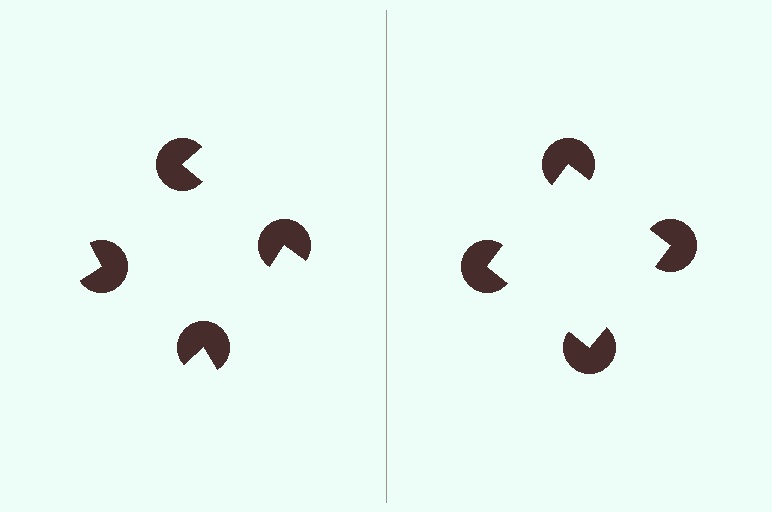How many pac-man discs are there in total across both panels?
8 — 4 on each side.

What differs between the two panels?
The pac-man discs are positioned identically on both sides; only the wedge orientations differ. On the right they align to a square; on the left they are misaligned.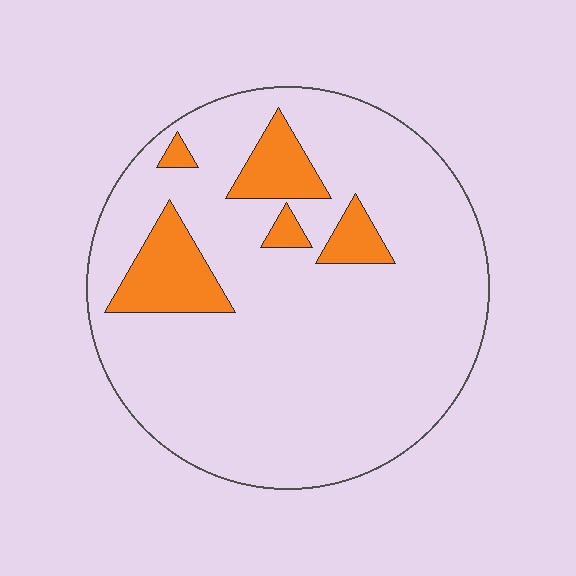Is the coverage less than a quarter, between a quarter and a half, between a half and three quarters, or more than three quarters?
Less than a quarter.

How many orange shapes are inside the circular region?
5.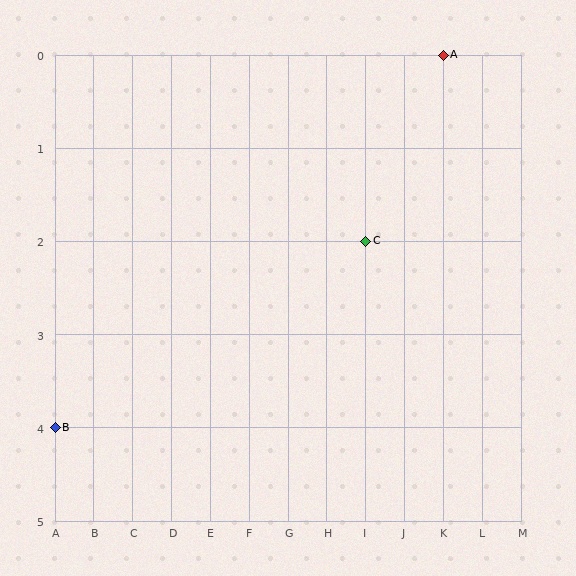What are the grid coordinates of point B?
Point B is at grid coordinates (A, 4).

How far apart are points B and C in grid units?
Points B and C are 8 columns and 2 rows apart (about 8.2 grid units diagonally).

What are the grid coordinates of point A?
Point A is at grid coordinates (K, 0).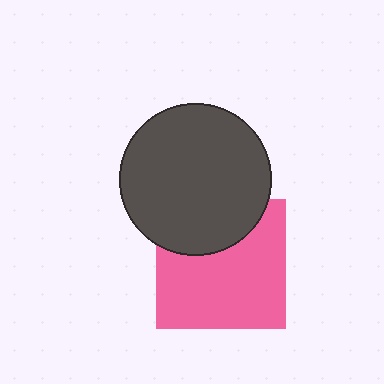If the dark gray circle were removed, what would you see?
You would see the complete pink square.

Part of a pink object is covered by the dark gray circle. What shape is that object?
It is a square.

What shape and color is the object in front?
The object in front is a dark gray circle.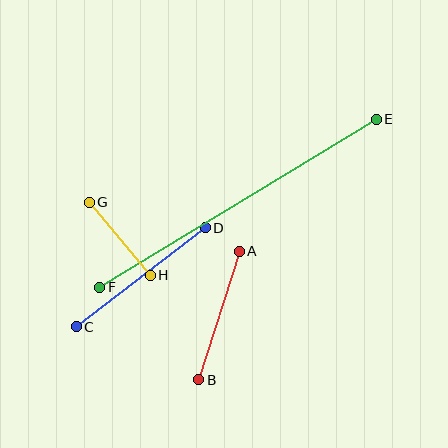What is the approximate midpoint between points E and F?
The midpoint is at approximately (238, 203) pixels.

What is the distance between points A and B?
The distance is approximately 135 pixels.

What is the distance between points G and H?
The distance is approximately 95 pixels.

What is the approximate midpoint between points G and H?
The midpoint is at approximately (120, 239) pixels.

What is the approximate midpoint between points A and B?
The midpoint is at approximately (219, 315) pixels.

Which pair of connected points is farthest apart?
Points E and F are farthest apart.